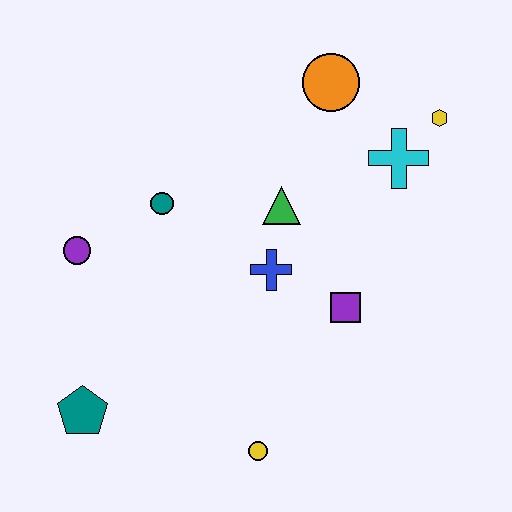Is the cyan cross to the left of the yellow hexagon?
Yes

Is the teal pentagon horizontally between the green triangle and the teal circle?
No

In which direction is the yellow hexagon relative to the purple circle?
The yellow hexagon is to the right of the purple circle.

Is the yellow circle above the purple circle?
No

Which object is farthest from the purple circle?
The yellow hexagon is farthest from the purple circle.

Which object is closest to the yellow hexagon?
The cyan cross is closest to the yellow hexagon.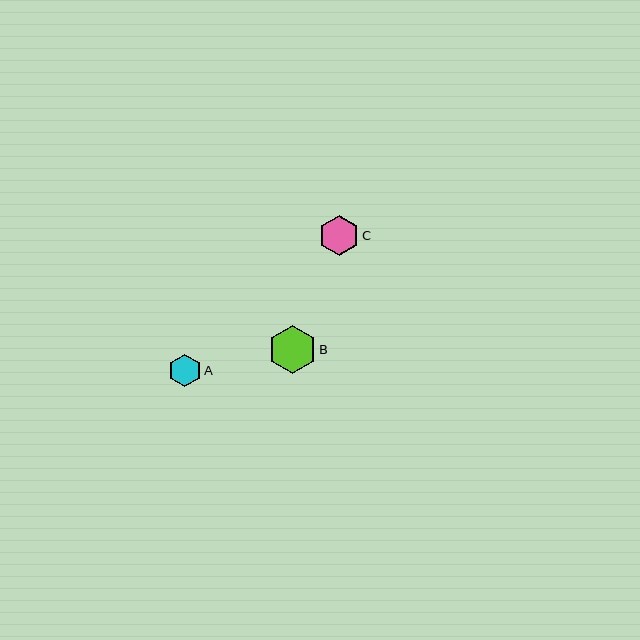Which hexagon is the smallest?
Hexagon A is the smallest with a size of approximately 33 pixels.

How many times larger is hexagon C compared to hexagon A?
Hexagon C is approximately 1.2 times the size of hexagon A.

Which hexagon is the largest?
Hexagon B is the largest with a size of approximately 48 pixels.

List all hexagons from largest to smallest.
From largest to smallest: B, C, A.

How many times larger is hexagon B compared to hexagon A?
Hexagon B is approximately 1.5 times the size of hexagon A.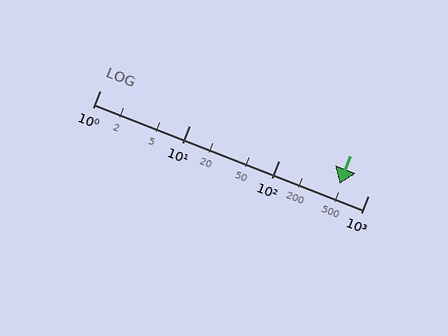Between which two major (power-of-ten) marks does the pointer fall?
The pointer is between 100 and 1000.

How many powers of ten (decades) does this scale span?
The scale spans 3 decades, from 1 to 1000.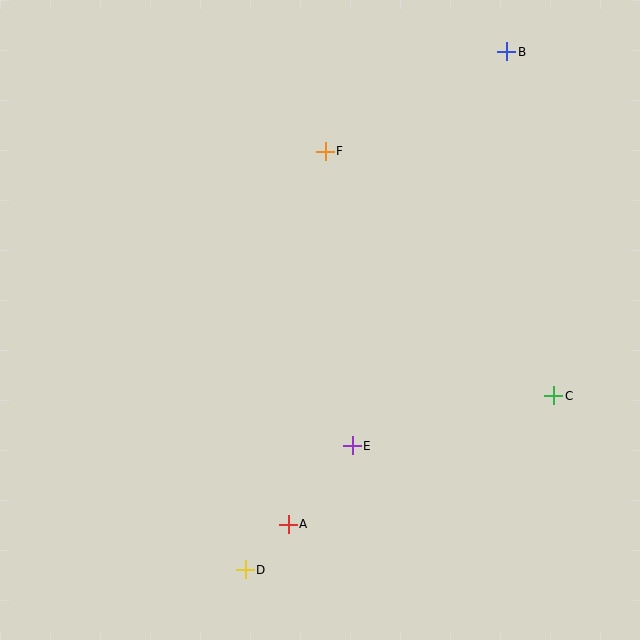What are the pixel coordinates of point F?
Point F is at (325, 151).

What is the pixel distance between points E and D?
The distance between E and D is 164 pixels.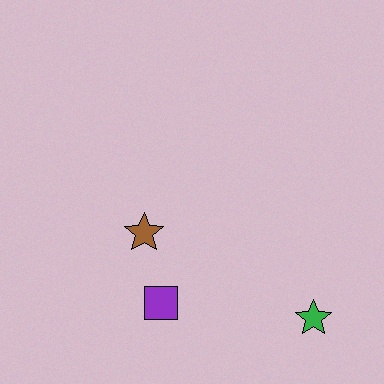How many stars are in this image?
There are 2 stars.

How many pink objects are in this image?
There are no pink objects.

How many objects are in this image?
There are 3 objects.